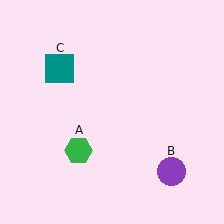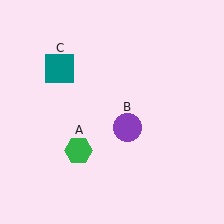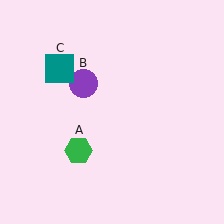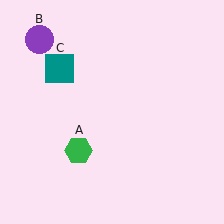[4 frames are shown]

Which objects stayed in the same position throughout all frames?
Green hexagon (object A) and teal square (object C) remained stationary.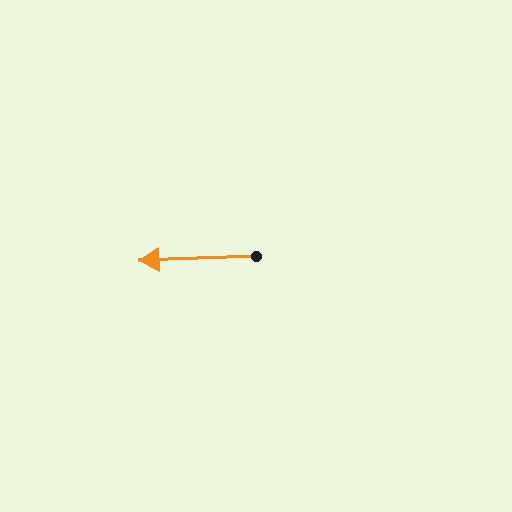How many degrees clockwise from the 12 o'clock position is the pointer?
Approximately 268 degrees.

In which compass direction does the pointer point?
West.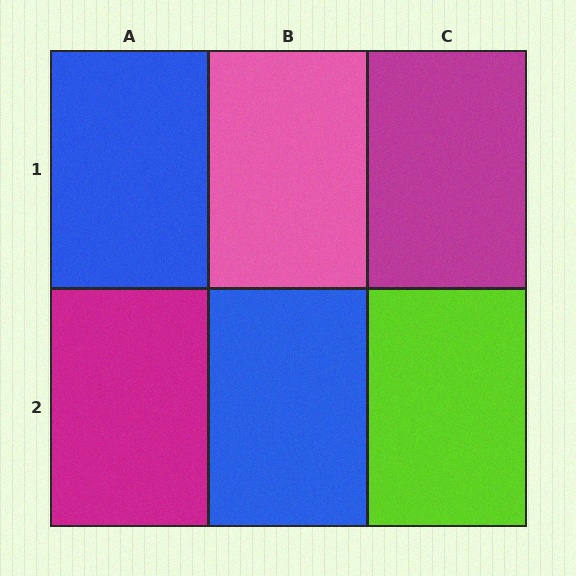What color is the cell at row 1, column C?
Magenta.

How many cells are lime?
1 cell is lime.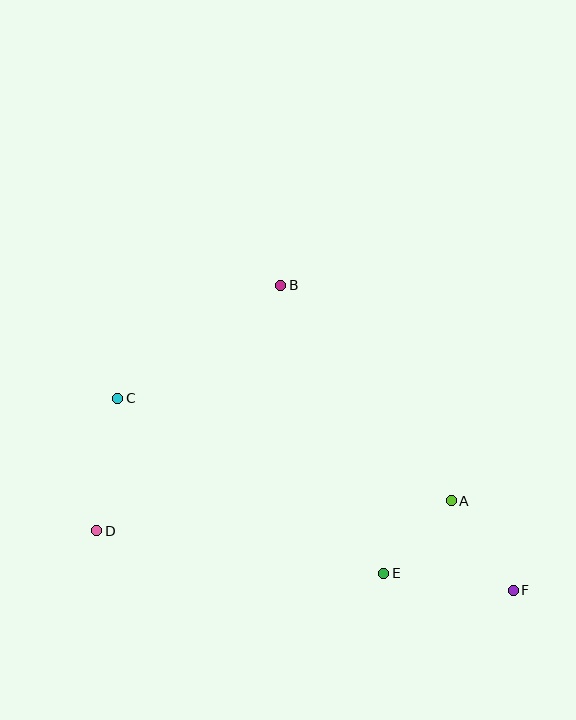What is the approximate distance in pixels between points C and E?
The distance between C and E is approximately 319 pixels.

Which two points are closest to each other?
Points A and E are closest to each other.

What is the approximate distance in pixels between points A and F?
The distance between A and F is approximately 109 pixels.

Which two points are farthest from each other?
Points C and F are farthest from each other.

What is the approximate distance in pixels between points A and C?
The distance between A and C is approximately 349 pixels.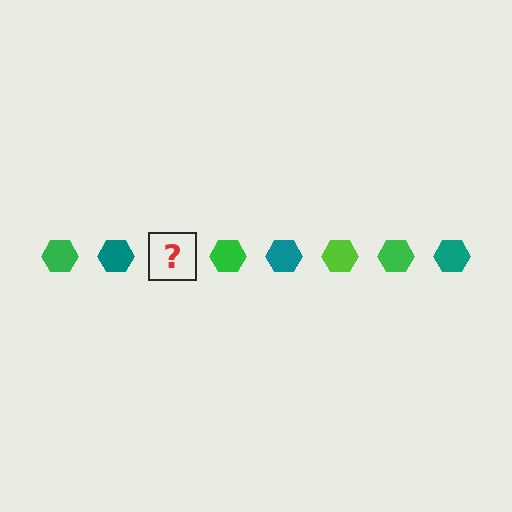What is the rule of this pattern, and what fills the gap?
The rule is that the pattern cycles through green, teal, lime hexagons. The gap should be filled with a lime hexagon.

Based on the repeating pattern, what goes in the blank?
The blank should be a lime hexagon.